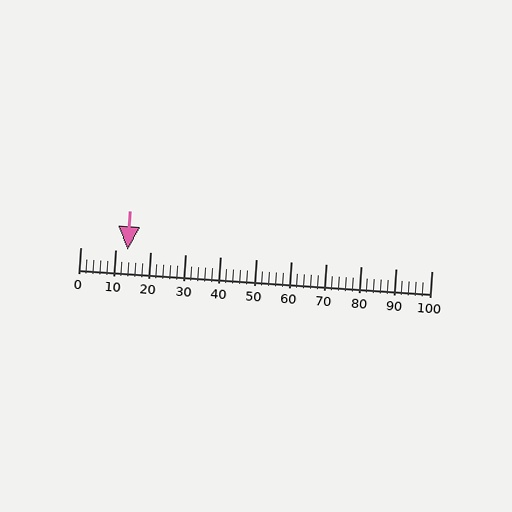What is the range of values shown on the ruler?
The ruler shows values from 0 to 100.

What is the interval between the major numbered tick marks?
The major tick marks are spaced 10 units apart.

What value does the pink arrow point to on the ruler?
The pink arrow points to approximately 14.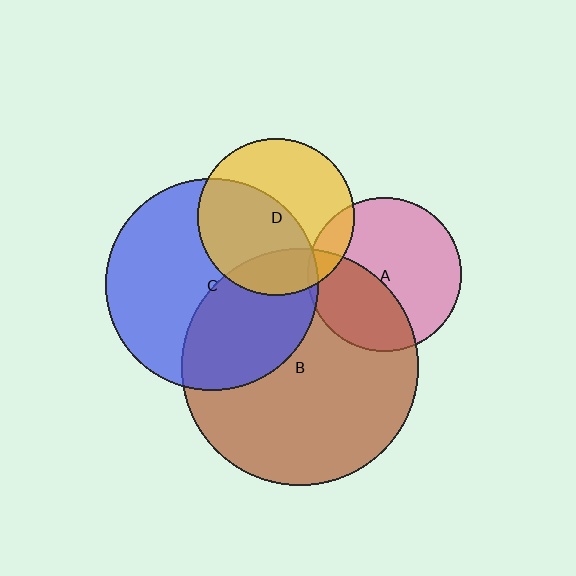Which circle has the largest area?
Circle B (brown).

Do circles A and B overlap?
Yes.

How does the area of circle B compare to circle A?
Approximately 2.4 times.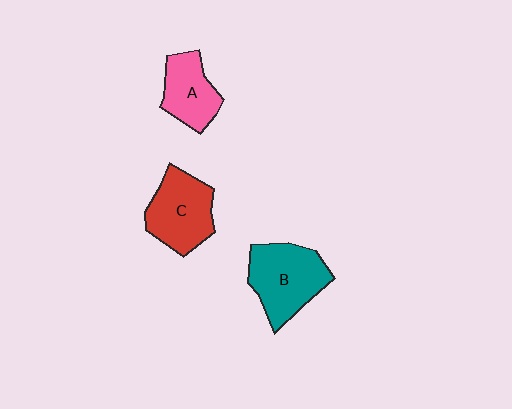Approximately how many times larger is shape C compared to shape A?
Approximately 1.3 times.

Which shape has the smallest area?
Shape A (pink).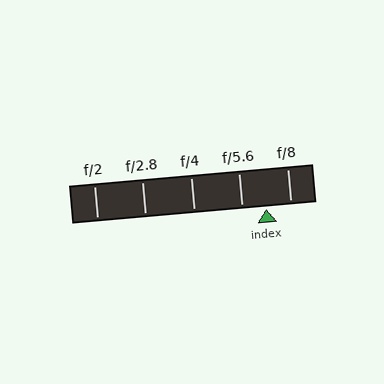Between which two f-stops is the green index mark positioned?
The index mark is between f/5.6 and f/8.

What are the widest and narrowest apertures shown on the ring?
The widest aperture shown is f/2 and the narrowest is f/8.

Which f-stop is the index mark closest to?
The index mark is closest to f/8.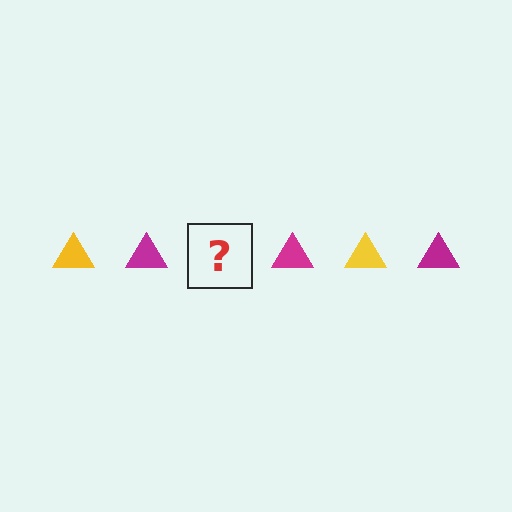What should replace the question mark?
The question mark should be replaced with a yellow triangle.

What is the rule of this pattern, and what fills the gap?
The rule is that the pattern cycles through yellow, magenta triangles. The gap should be filled with a yellow triangle.